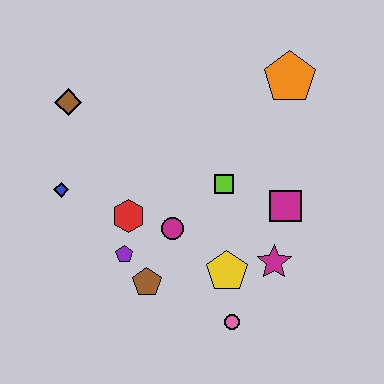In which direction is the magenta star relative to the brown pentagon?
The magenta star is to the right of the brown pentagon.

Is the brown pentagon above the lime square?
No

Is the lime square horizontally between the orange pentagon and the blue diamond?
Yes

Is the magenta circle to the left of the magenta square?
Yes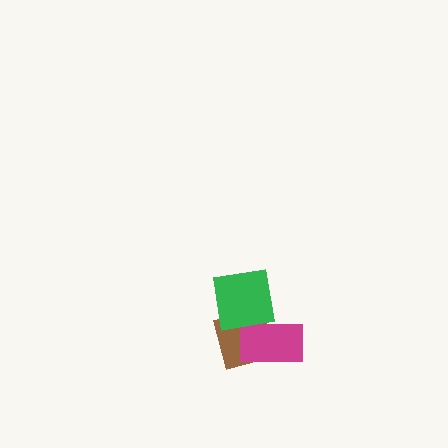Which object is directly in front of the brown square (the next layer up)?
The magenta rectangle is directly in front of the brown square.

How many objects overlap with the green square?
2 objects overlap with the green square.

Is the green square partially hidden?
No, no other shape covers it.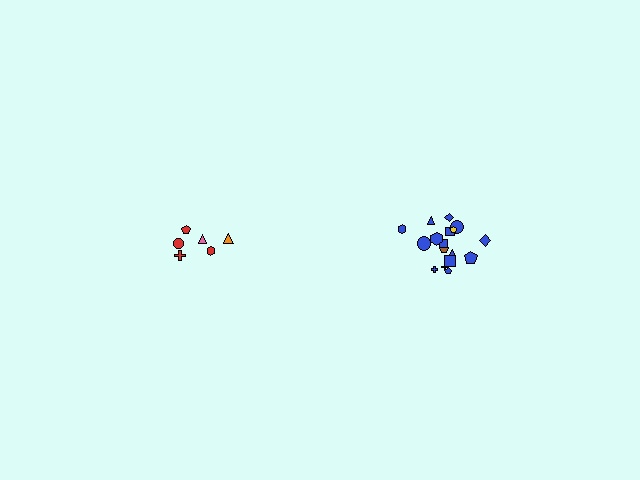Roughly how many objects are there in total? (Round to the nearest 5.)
Roughly 25 objects in total.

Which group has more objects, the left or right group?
The right group.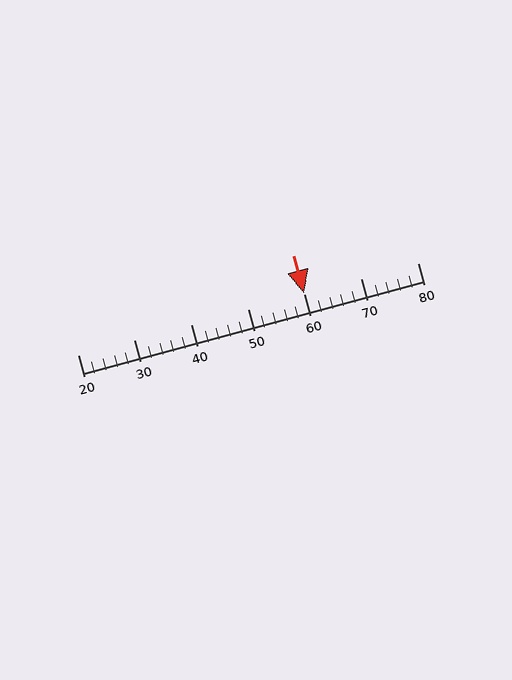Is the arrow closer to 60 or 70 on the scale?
The arrow is closer to 60.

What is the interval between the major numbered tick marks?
The major tick marks are spaced 10 units apart.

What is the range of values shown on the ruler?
The ruler shows values from 20 to 80.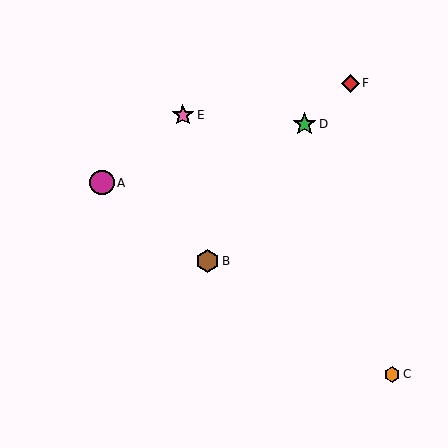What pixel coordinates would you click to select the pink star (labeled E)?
Click at (183, 115) to select the pink star E.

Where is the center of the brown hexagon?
The center of the brown hexagon is at (207, 261).